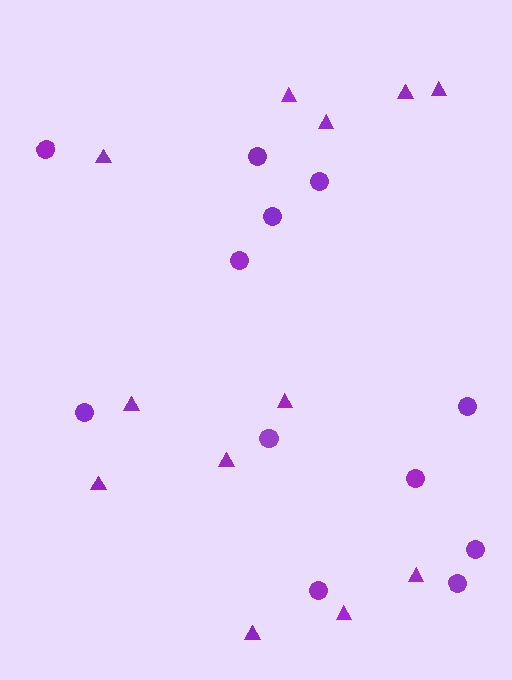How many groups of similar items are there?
There are 2 groups: one group of circles (12) and one group of triangles (12).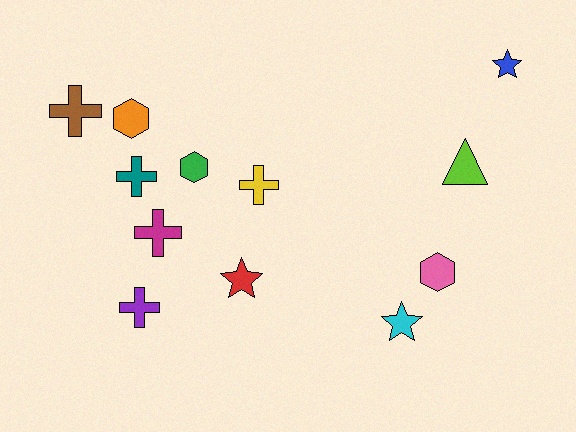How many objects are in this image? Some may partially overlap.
There are 12 objects.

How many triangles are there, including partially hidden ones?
There is 1 triangle.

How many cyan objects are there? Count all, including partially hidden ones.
There is 1 cyan object.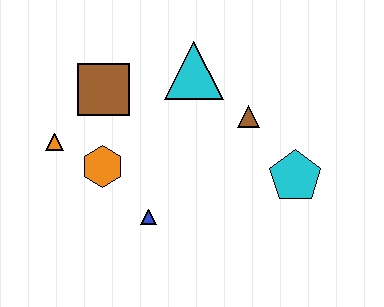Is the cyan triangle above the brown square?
Yes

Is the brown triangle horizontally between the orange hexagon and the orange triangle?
No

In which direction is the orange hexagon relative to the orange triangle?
The orange hexagon is to the right of the orange triangle.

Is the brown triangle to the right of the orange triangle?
Yes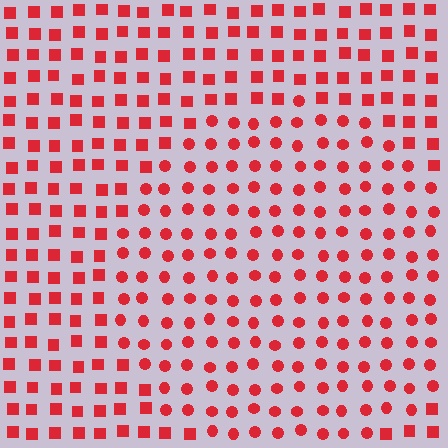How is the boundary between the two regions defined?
The boundary is defined by a change in element shape: circles inside vs. squares outside. All elements share the same color and spacing.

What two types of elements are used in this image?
The image uses circles inside the circle region and squares outside it.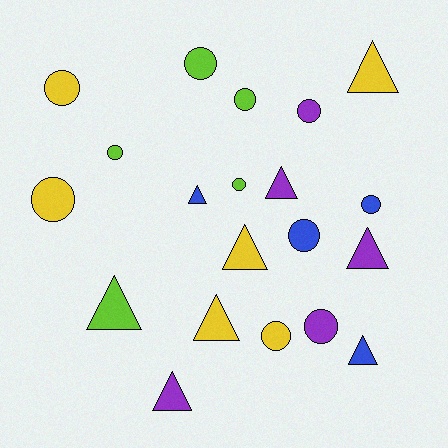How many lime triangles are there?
There is 1 lime triangle.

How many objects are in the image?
There are 20 objects.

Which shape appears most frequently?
Circle, with 11 objects.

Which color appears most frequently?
Yellow, with 6 objects.